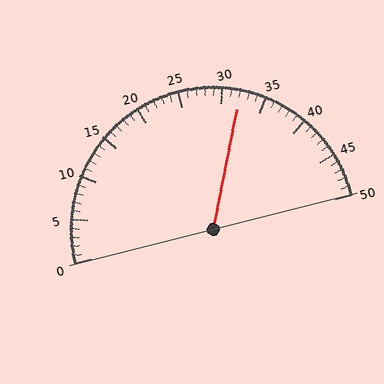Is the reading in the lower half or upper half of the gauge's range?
The reading is in the upper half of the range (0 to 50).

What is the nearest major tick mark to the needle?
The nearest major tick mark is 30.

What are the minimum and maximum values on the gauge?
The gauge ranges from 0 to 50.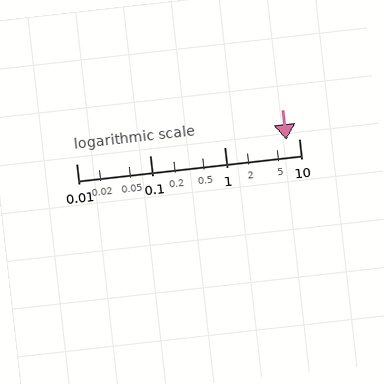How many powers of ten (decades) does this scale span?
The scale spans 3 decades, from 0.01 to 10.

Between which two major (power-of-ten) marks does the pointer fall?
The pointer is between 1 and 10.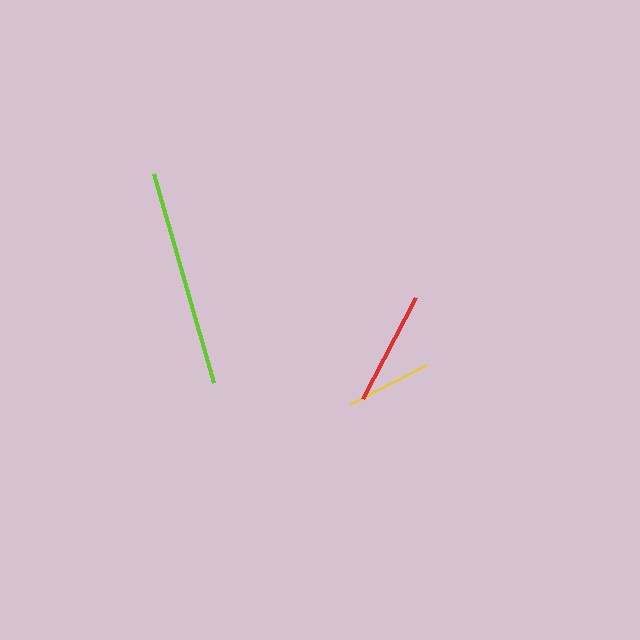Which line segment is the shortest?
The yellow line is the shortest at approximately 85 pixels.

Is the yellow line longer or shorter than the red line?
The red line is longer than the yellow line.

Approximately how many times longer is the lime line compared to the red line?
The lime line is approximately 1.9 times the length of the red line.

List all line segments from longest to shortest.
From longest to shortest: lime, red, yellow.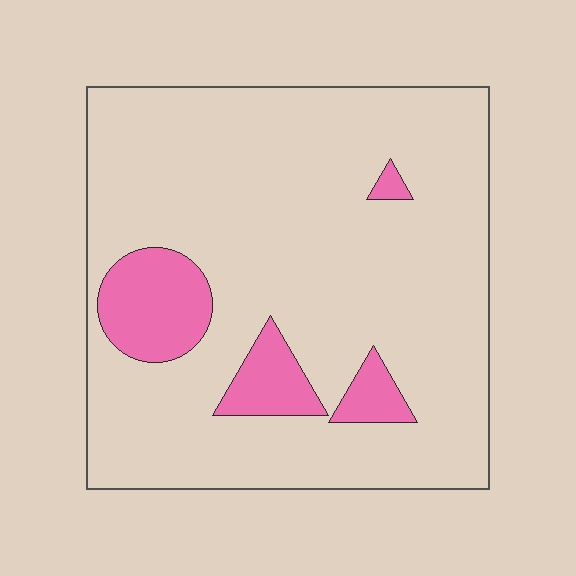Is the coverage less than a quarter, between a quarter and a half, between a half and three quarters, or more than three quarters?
Less than a quarter.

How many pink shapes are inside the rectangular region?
4.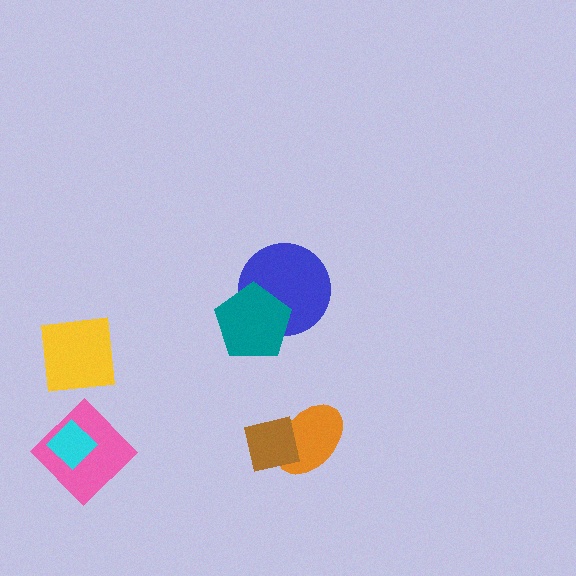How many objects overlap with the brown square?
1 object overlaps with the brown square.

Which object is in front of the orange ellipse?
The brown square is in front of the orange ellipse.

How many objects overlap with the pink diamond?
1 object overlaps with the pink diamond.